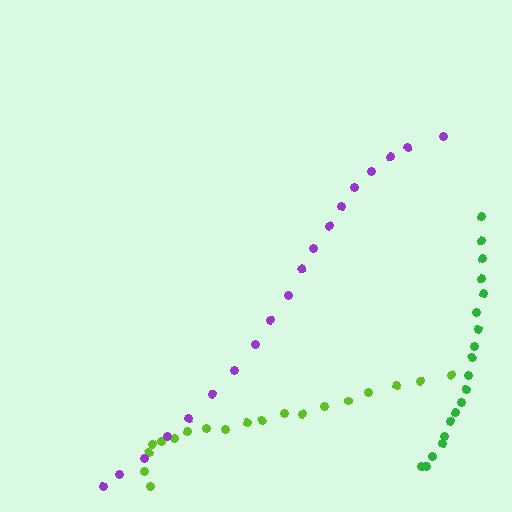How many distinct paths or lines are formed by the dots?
There are 3 distinct paths.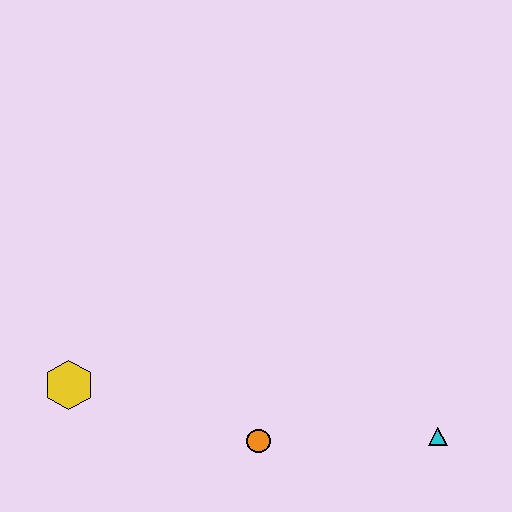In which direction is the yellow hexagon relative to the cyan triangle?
The yellow hexagon is to the left of the cyan triangle.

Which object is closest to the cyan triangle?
The orange circle is closest to the cyan triangle.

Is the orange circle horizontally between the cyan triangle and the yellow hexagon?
Yes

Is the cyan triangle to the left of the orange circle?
No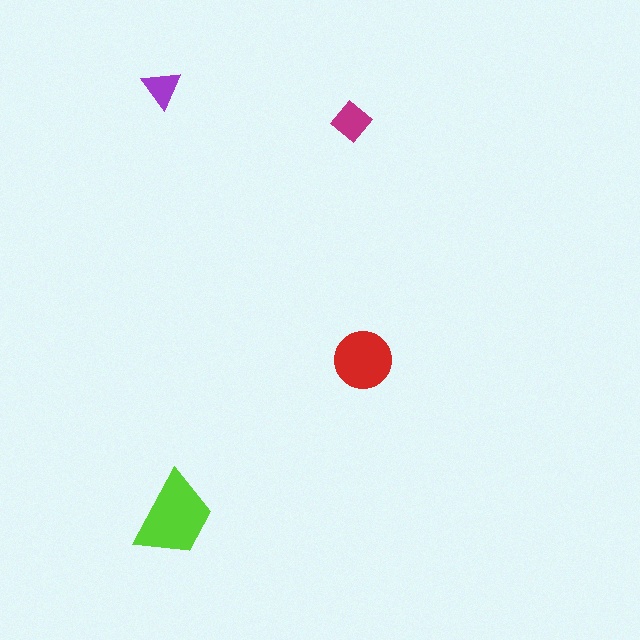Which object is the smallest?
The purple triangle.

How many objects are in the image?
There are 4 objects in the image.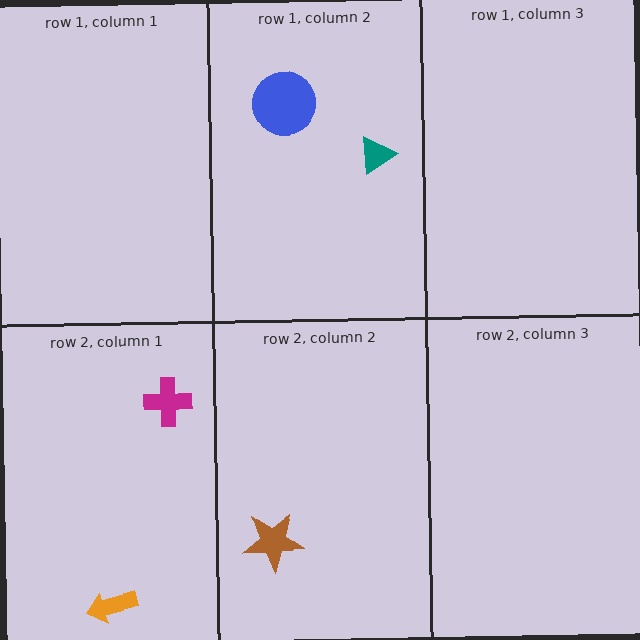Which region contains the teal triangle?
The row 1, column 2 region.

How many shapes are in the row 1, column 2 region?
2.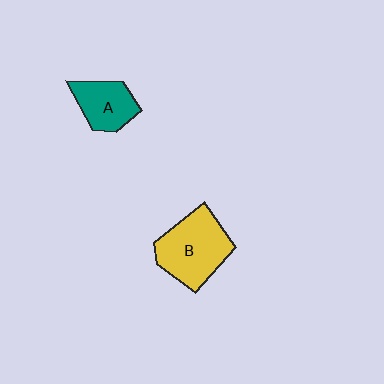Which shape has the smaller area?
Shape A (teal).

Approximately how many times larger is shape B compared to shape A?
Approximately 1.6 times.